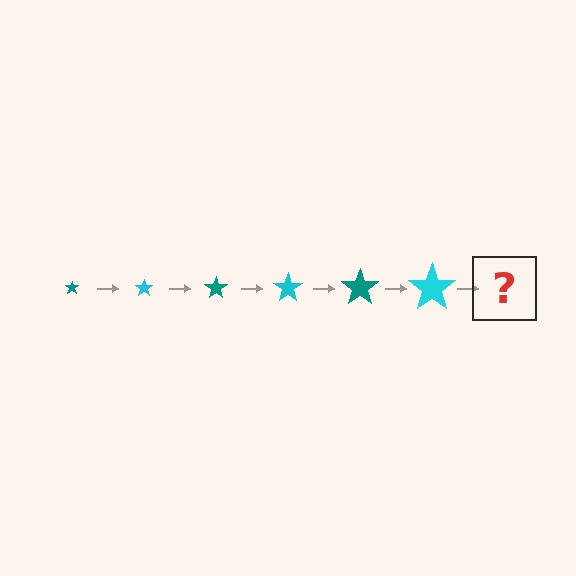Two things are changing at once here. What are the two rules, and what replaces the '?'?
The two rules are that the star grows larger each step and the color cycles through teal and cyan. The '?' should be a teal star, larger than the previous one.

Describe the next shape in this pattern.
It should be a teal star, larger than the previous one.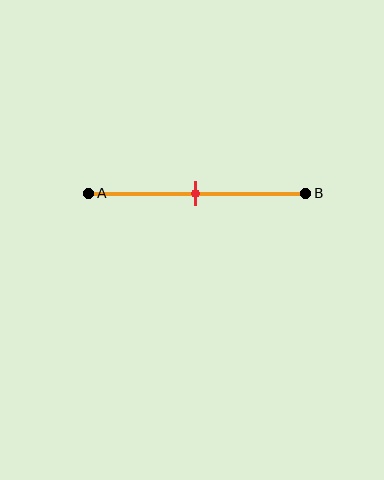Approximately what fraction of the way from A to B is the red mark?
The red mark is approximately 50% of the way from A to B.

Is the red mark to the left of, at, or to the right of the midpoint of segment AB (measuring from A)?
The red mark is approximately at the midpoint of segment AB.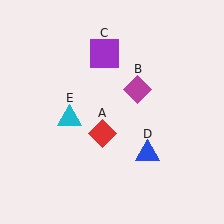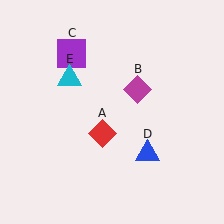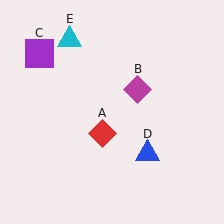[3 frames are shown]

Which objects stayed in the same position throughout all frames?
Red diamond (object A) and magenta diamond (object B) and blue triangle (object D) remained stationary.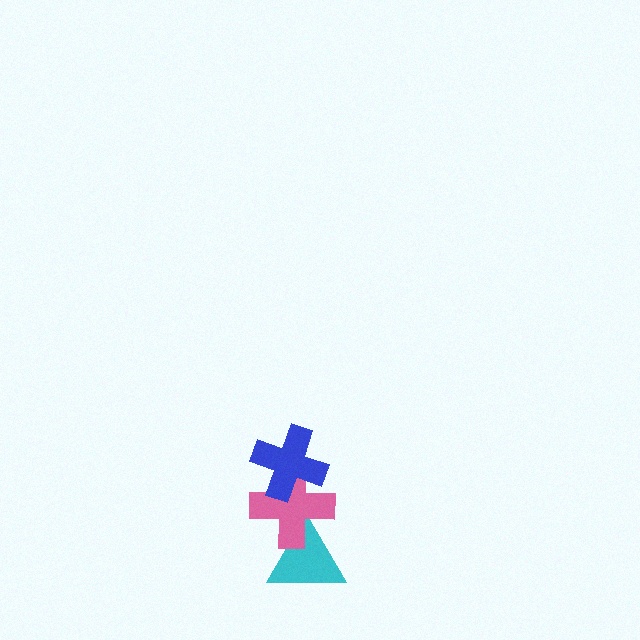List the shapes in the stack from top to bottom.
From top to bottom: the blue cross, the pink cross, the cyan triangle.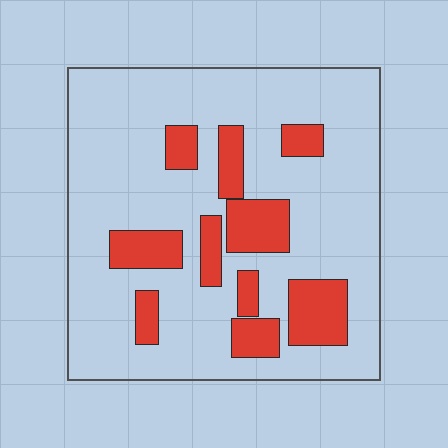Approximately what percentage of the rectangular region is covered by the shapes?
Approximately 20%.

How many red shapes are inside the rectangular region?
10.